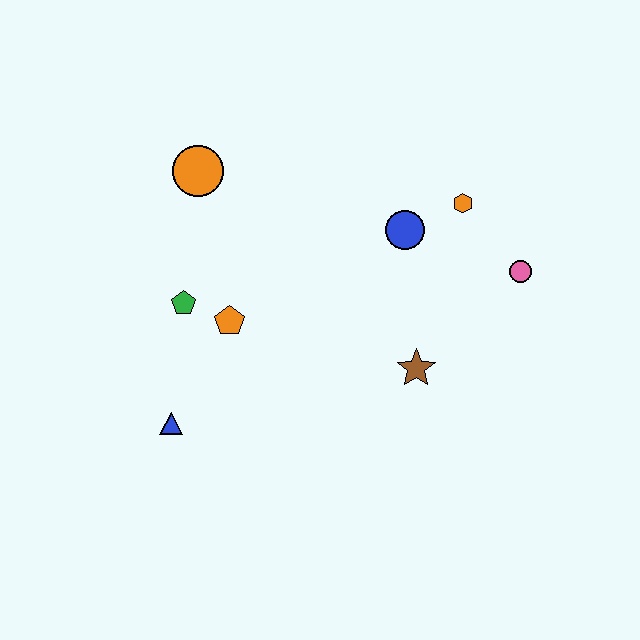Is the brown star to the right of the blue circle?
Yes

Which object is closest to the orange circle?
The green pentagon is closest to the orange circle.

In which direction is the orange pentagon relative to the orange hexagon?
The orange pentagon is to the left of the orange hexagon.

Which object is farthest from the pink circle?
The blue triangle is farthest from the pink circle.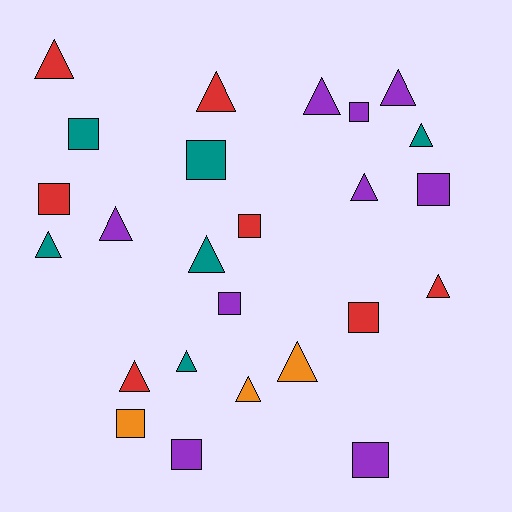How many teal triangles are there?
There are 4 teal triangles.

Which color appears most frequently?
Purple, with 9 objects.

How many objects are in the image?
There are 25 objects.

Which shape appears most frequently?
Triangle, with 14 objects.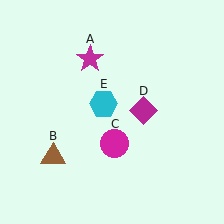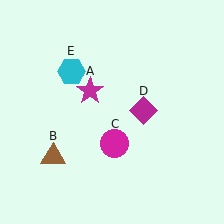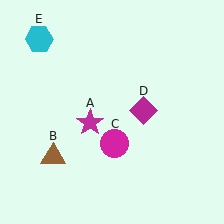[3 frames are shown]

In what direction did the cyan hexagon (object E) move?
The cyan hexagon (object E) moved up and to the left.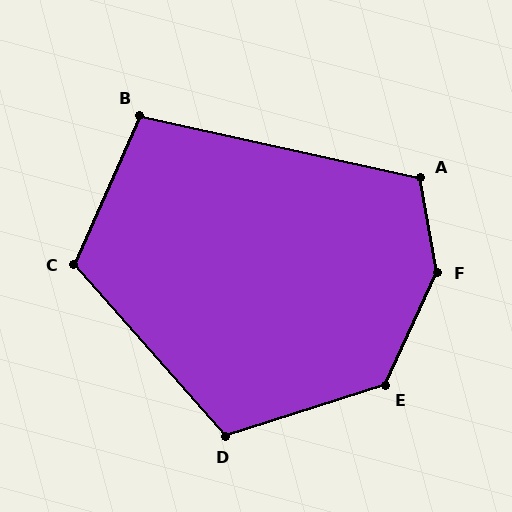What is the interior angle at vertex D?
Approximately 114 degrees (obtuse).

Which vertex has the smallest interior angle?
B, at approximately 101 degrees.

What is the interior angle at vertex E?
Approximately 133 degrees (obtuse).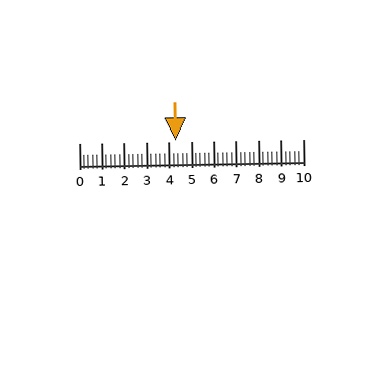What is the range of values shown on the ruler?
The ruler shows values from 0 to 10.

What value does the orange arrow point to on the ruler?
The orange arrow points to approximately 4.3.